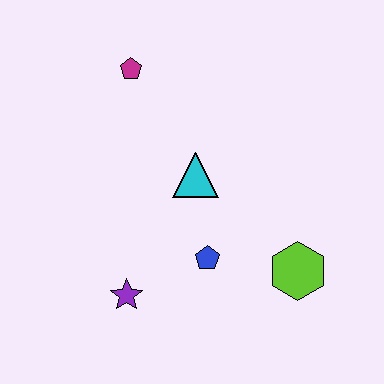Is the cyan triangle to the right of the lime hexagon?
No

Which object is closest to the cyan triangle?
The blue pentagon is closest to the cyan triangle.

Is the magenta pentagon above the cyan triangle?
Yes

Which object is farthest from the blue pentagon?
The magenta pentagon is farthest from the blue pentagon.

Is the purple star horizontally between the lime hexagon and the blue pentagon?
No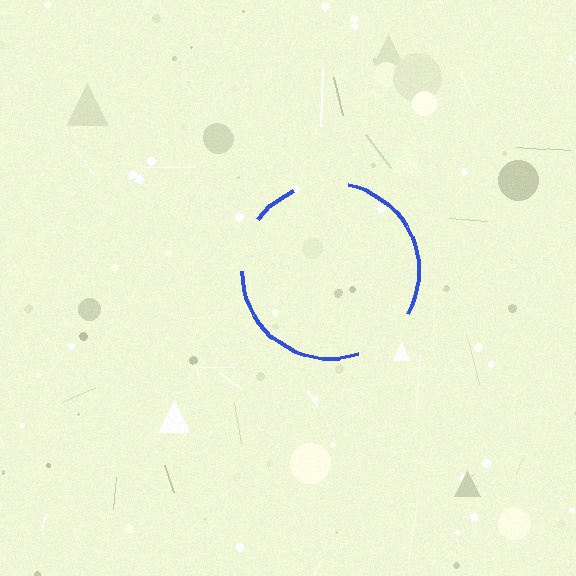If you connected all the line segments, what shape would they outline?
They would outline a circle.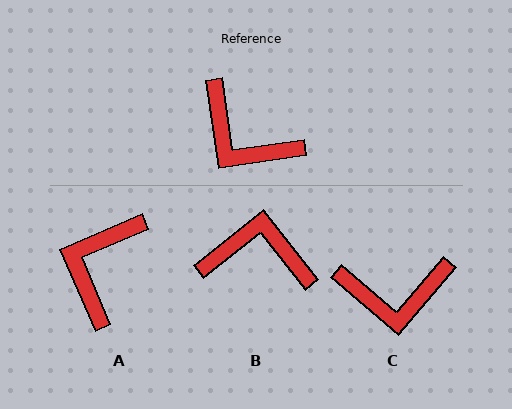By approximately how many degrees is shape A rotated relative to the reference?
Approximately 75 degrees clockwise.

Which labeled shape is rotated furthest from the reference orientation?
B, about 150 degrees away.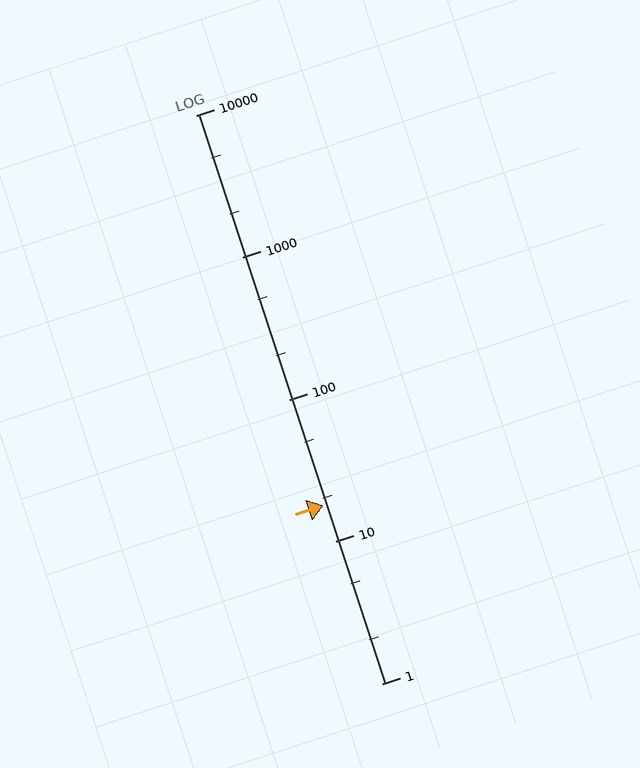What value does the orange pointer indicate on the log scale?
The pointer indicates approximately 18.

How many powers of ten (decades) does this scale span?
The scale spans 4 decades, from 1 to 10000.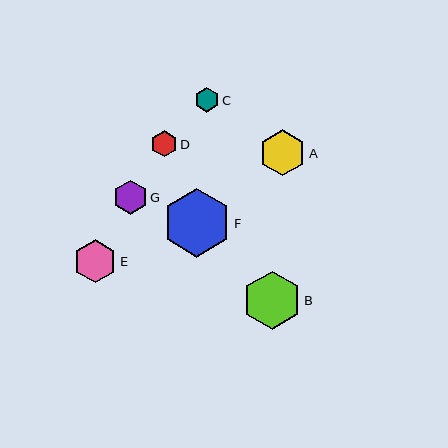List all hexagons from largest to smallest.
From largest to smallest: F, B, A, E, G, D, C.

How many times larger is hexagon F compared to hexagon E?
Hexagon F is approximately 1.6 times the size of hexagon E.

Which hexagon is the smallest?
Hexagon C is the smallest with a size of approximately 24 pixels.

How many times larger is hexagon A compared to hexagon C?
Hexagon A is approximately 1.9 times the size of hexagon C.